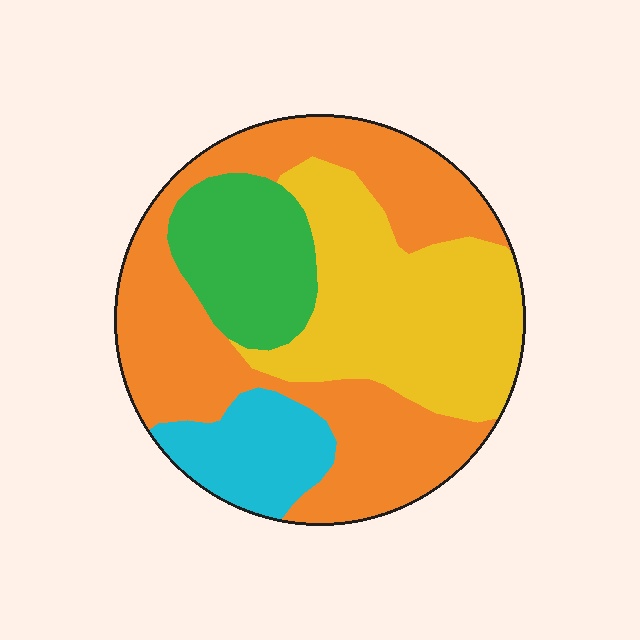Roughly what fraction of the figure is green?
Green takes up about one sixth (1/6) of the figure.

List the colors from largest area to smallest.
From largest to smallest: orange, yellow, green, cyan.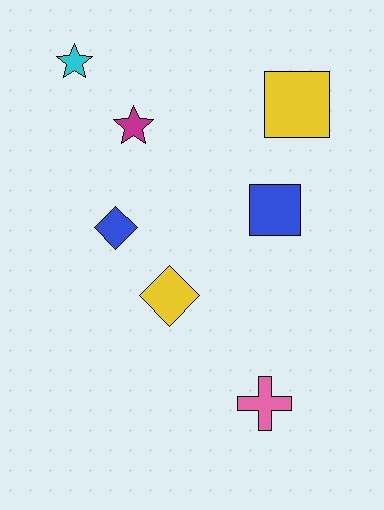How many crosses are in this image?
There is 1 cross.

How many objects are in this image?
There are 7 objects.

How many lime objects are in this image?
There are no lime objects.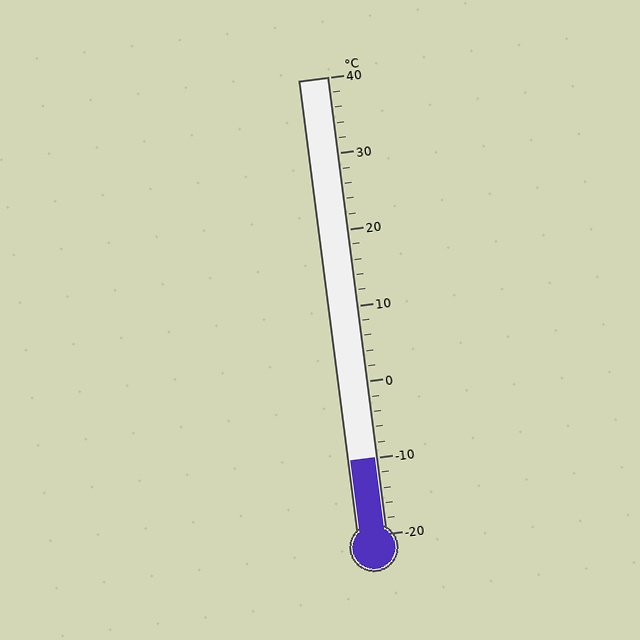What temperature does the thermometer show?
The thermometer shows approximately -10°C.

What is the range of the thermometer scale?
The thermometer scale ranges from -20°C to 40°C.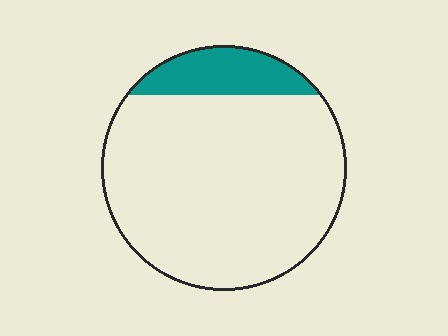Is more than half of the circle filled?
No.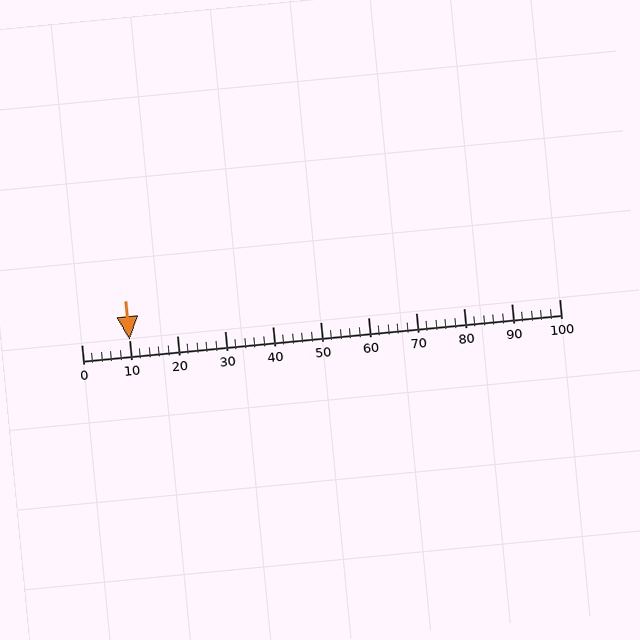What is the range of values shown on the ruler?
The ruler shows values from 0 to 100.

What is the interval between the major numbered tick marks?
The major tick marks are spaced 10 units apart.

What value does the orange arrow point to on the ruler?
The orange arrow points to approximately 10.